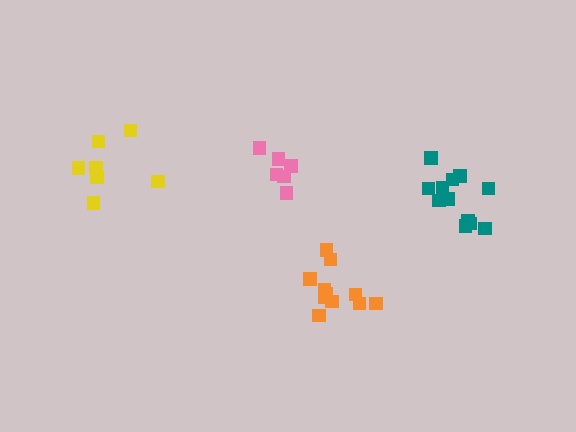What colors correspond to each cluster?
The clusters are colored: orange, yellow, teal, pink.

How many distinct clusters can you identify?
There are 4 distinct clusters.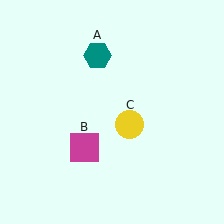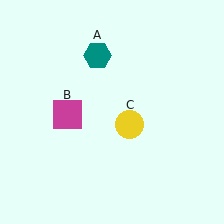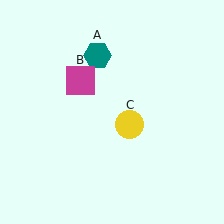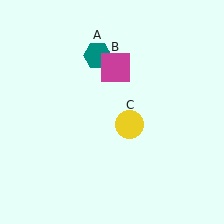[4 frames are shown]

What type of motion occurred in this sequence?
The magenta square (object B) rotated clockwise around the center of the scene.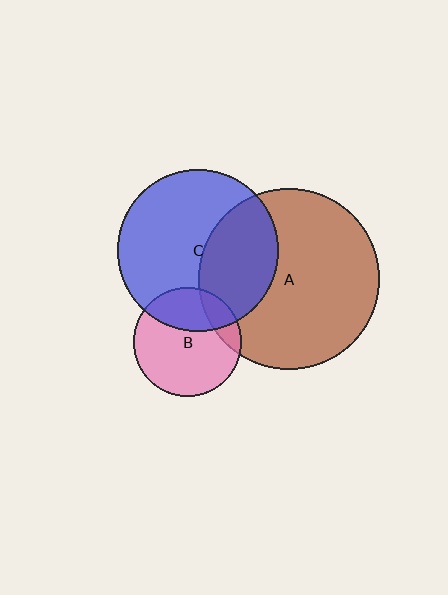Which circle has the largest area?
Circle A (brown).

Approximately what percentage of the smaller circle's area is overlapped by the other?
Approximately 35%.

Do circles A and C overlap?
Yes.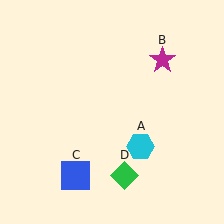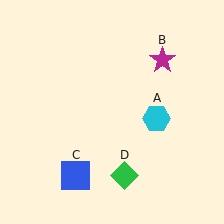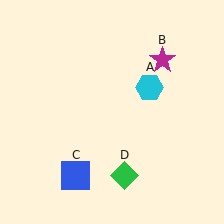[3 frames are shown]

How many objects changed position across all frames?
1 object changed position: cyan hexagon (object A).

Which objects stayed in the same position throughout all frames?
Magenta star (object B) and blue square (object C) and green diamond (object D) remained stationary.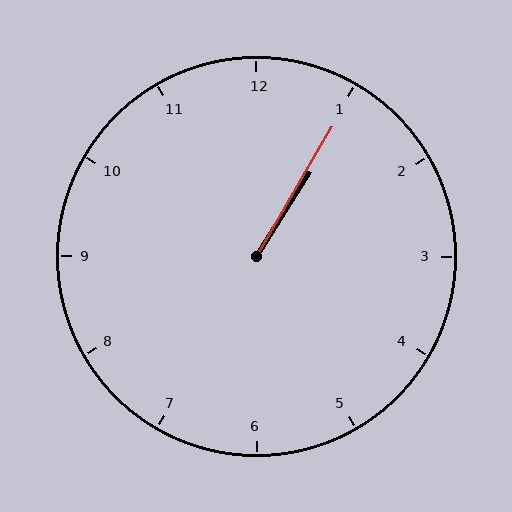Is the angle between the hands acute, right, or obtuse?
It is acute.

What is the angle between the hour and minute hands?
Approximately 2 degrees.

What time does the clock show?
1:05.